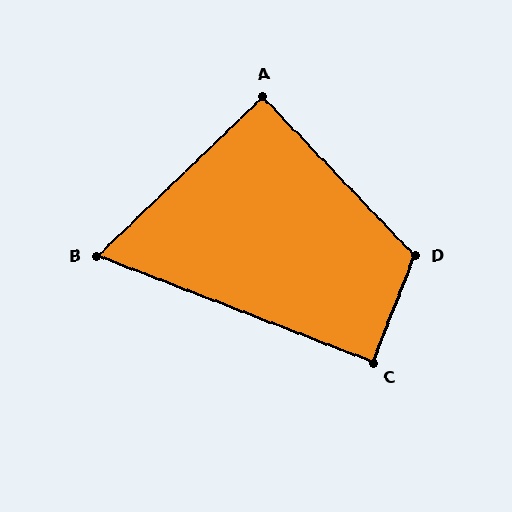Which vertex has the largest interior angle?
D, at approximately 115 degrees.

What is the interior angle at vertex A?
Approximately 90 degrees (approximately right).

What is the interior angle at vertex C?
Approximately 90 degrees (approximately right).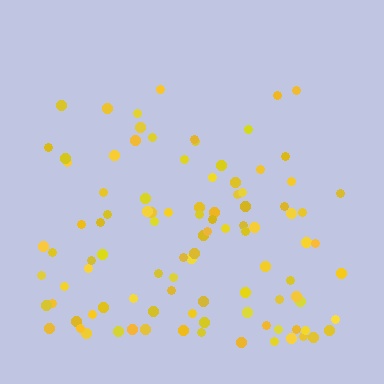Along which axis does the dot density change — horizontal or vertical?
Vertical.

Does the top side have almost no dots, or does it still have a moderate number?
Still a moderate number, just noticeably fewer than the bottom.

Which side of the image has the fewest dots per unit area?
The top.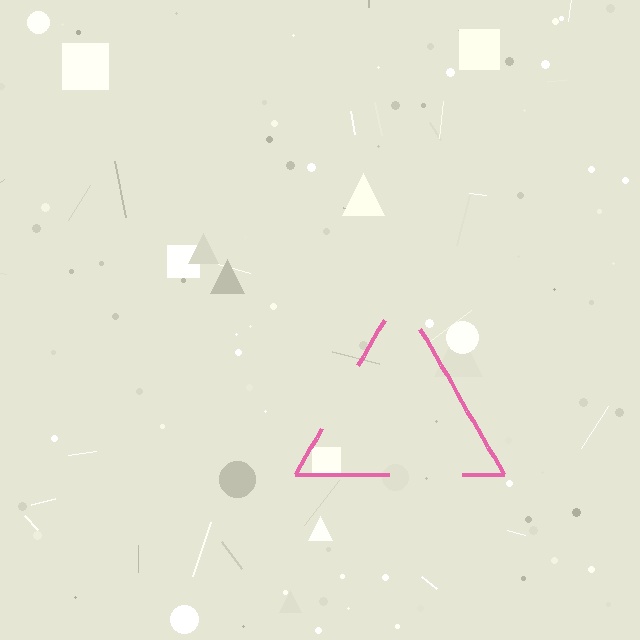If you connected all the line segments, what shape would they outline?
They would outline a triangle.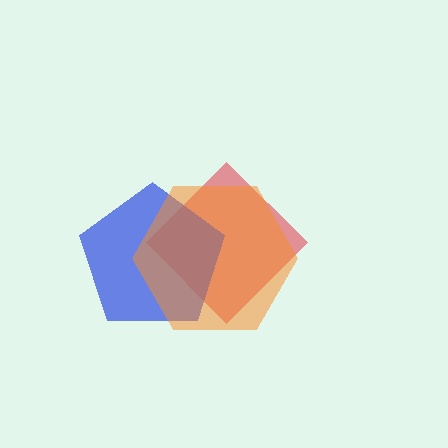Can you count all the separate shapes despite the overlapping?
Yes, there are 3 separate shapes.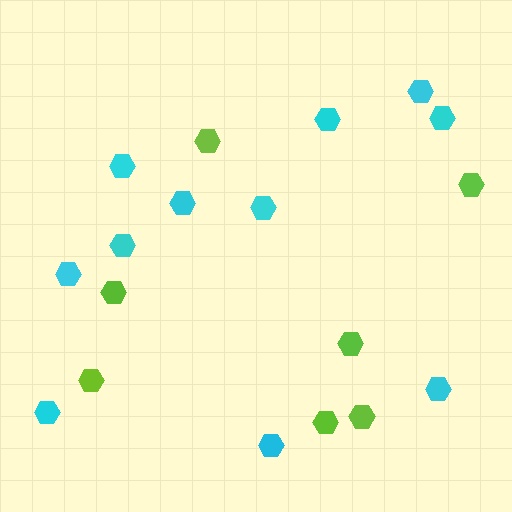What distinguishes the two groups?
There are 2 groups: one group of cyan hexagons (11) and one group of lime hexagons (7).